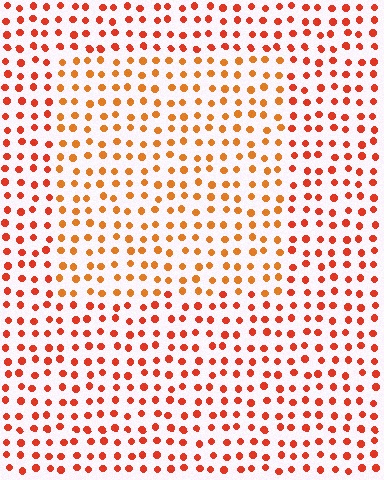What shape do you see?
I see a rectangle.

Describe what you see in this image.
The image is filled with small red elements in a uniform arrangement. A rectangle-shaped region is visible where the elements are tinted to a slightly different hue, forming a subtle color boundary.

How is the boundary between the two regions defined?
The boundary is defined purely by a slight shift in hue (about 22 degrees). Spacing, size, and orientation are identical on both sides.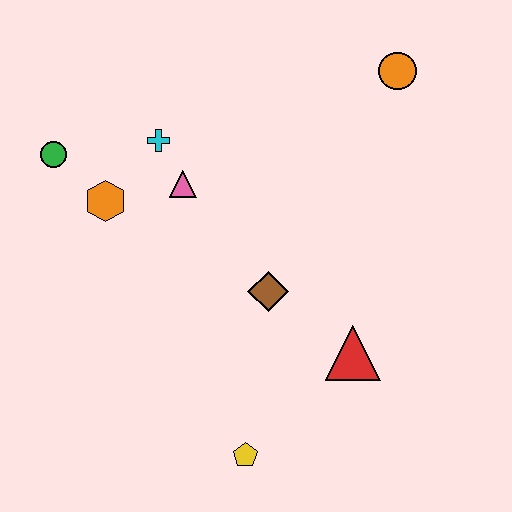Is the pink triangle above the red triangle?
Yes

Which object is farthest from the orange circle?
The yellow pentagon is farthest from the orange circle.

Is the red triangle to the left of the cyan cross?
No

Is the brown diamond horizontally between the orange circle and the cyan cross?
Yes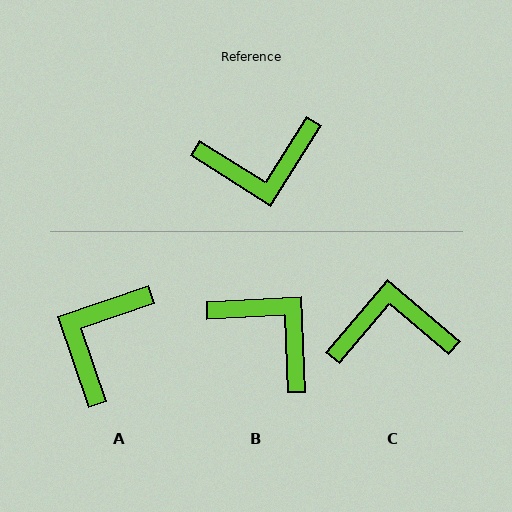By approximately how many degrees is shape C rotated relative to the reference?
Approximately 172 degrees counter-clockwise.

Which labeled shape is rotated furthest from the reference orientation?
C, about 172 degrees away.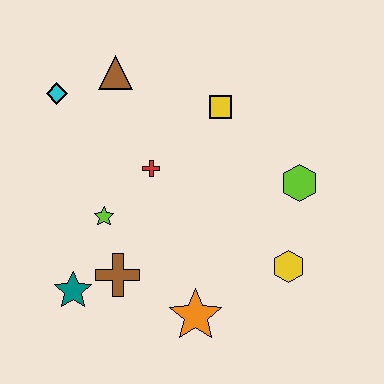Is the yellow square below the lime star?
No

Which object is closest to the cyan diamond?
The brown triangle is closest to the cyan diamond.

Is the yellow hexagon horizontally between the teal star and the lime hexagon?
Yes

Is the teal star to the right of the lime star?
No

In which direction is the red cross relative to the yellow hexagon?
The red cross is to the left of the yellow hexagon.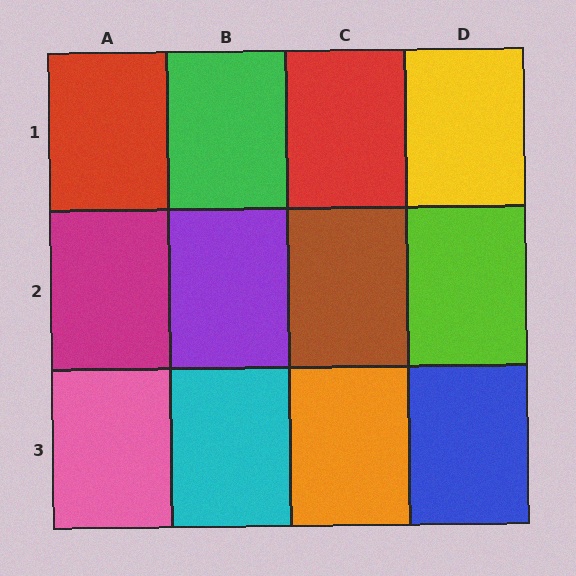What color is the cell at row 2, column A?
Magenta.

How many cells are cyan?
1 cell is cyan.